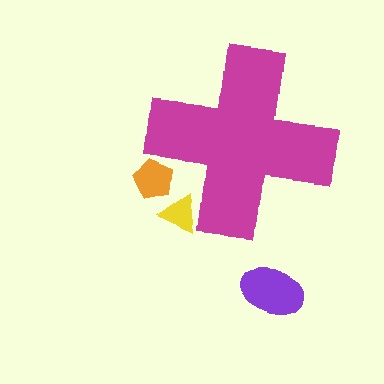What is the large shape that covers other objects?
A magenta cross.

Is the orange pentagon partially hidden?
Yes, the orange pentagon is partially hidden behind the magenta cross.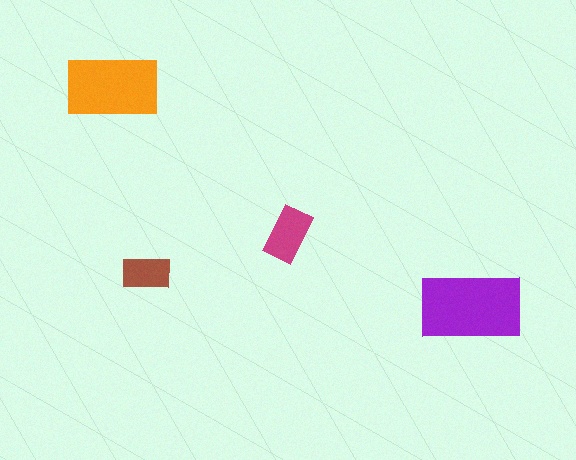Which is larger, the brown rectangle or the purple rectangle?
The purple one.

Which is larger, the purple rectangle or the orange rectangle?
The purple one.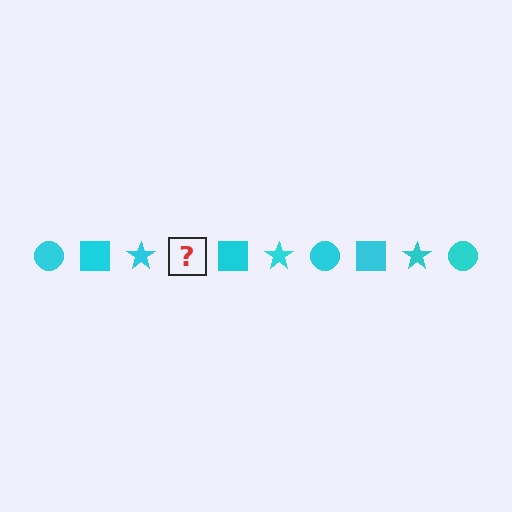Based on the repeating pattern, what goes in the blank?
The blank should be a cyan circle.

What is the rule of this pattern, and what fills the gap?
The rule is that the pattern cycles through circle, square, star shapes in cyan. The gap should be filled with a cyan circle.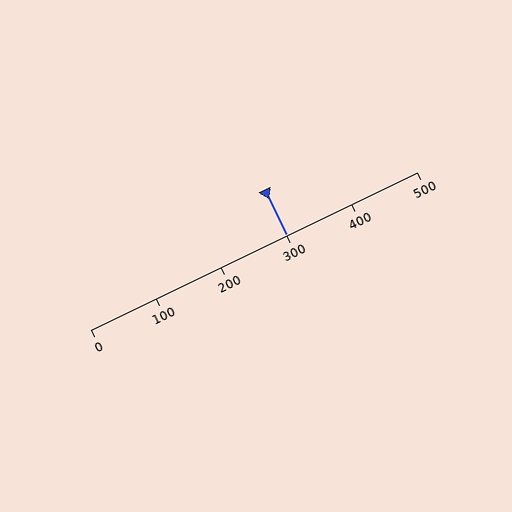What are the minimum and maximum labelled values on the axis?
The axis runs from 0 to 500.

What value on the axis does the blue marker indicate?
The marker indicates approximately 300.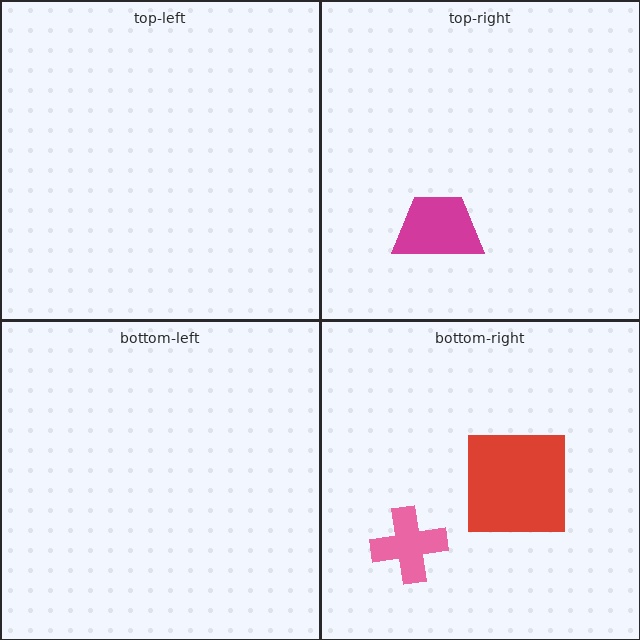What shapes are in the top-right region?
The magenta trapezoid.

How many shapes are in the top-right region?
1.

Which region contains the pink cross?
The bottom-right region.